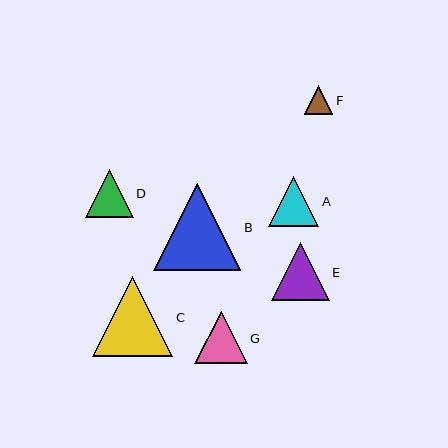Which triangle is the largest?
Triangle B is the largest with a size of approximately 87 pixels.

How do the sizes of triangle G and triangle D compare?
Triangle G and triangle D are approximately the same size.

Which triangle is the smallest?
Triangle F is the smallest with a size of approximately 29 pixels.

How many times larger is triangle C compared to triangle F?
Triangle C is approximately 2.8 times the size of triangle F.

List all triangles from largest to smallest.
From largest to smallest: B, C, E, G, A, D, F.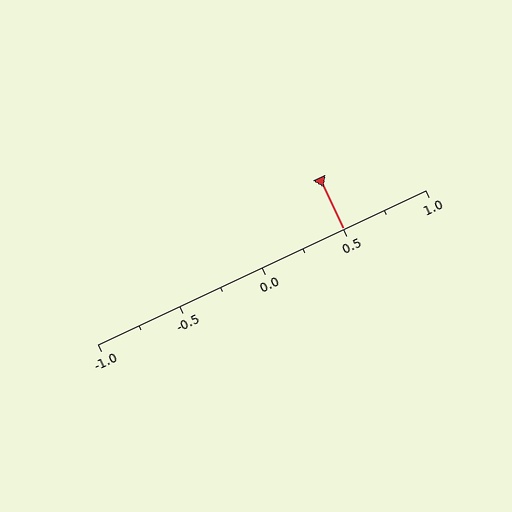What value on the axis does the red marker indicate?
The marker indicates approximately 0.5.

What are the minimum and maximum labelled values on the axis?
The axis runs from -1.0 to 1.0.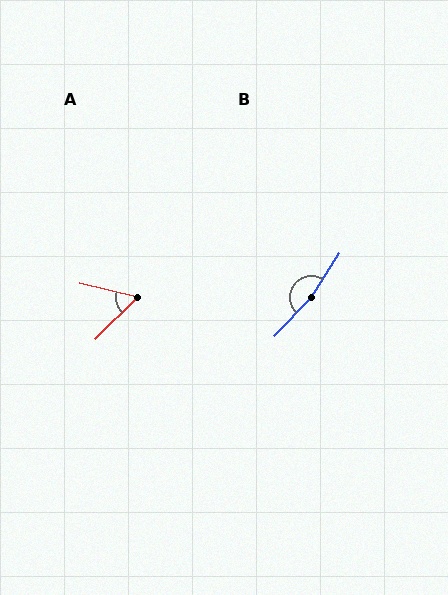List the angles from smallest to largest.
A (59°), B (169°).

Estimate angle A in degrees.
Approximately 59 degrees.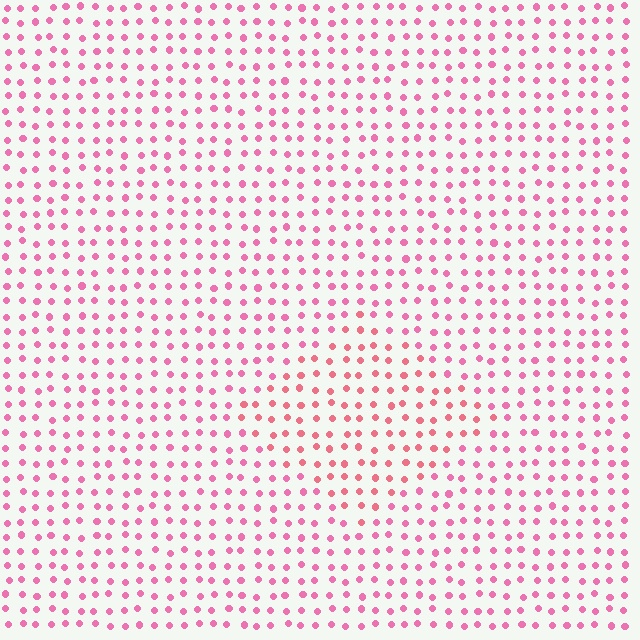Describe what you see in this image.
The image is filled with small pink elements in a uniform arrangement. A diamond-shaped region is visible where the elements are tinted to a slightly different hue, forming a subtle color boundary.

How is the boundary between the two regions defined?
The boundary is defined purely by a slight shift in hue (about 22 degrees). Spacing, size, and orientation are identical on both sides.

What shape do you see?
I see a diamond.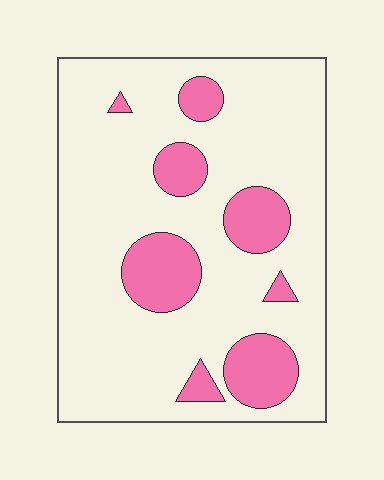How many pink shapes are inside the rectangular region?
8.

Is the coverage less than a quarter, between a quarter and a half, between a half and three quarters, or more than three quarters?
Less than a quarter.